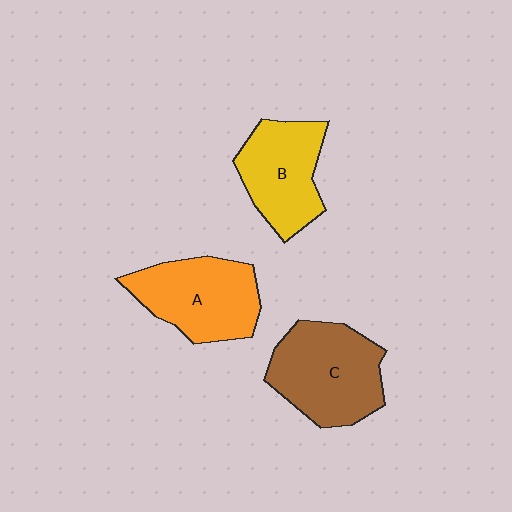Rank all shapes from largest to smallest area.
From largest to smallest: C (brown), A (orange), B (yellow).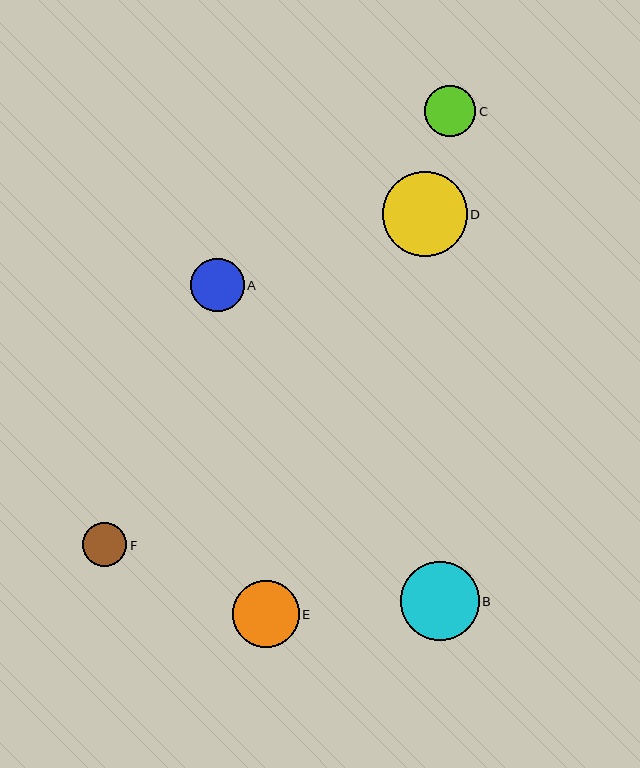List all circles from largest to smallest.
From largest to smallest: D, B, E, A, C, F.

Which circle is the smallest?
Circle F is the smallest with a size of approximately 44 pixels.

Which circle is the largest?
Circle D is the largest with a size of approximately 85 pixels.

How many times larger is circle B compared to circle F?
Circle B is approximately 1.8 times the size of circle F.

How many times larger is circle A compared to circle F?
Circle A is approximately 1.2 times the size of circle F.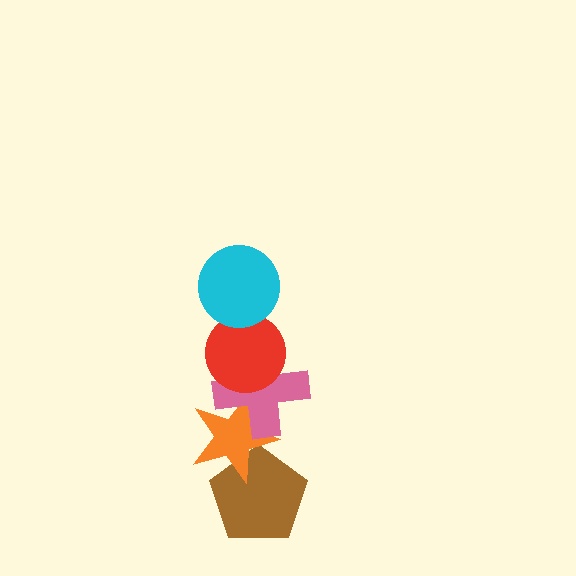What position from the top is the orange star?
The orange star is 4th from the top.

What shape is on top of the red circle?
The cyan circle is on top of the red circle.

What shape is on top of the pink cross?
The red circle is on top of the pink cross.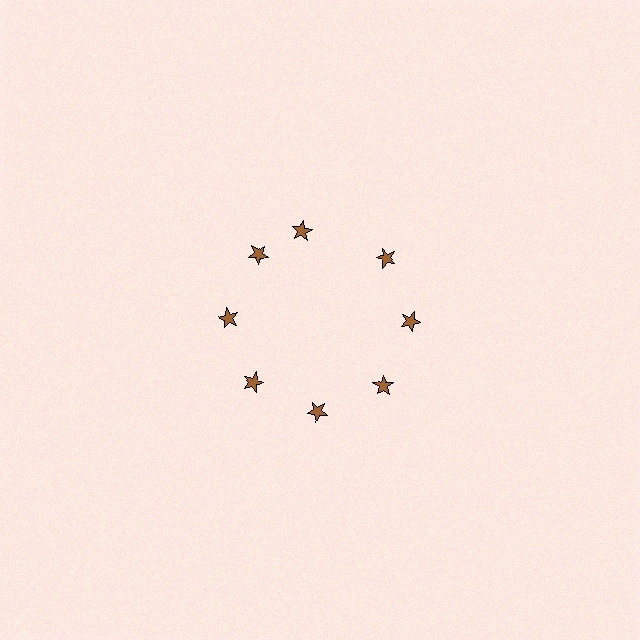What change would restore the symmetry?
The symmetry would be restored by rotating it back into even spacing with its neighbors so that all 8 stars sit at equal angles and equal distance from the center.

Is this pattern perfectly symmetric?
No. The 8 brown stars are arranged in a ring, but one element near the 12 o'clock position is rotated out of alignment along the ring, breaking the 8-fold rotational symmetry.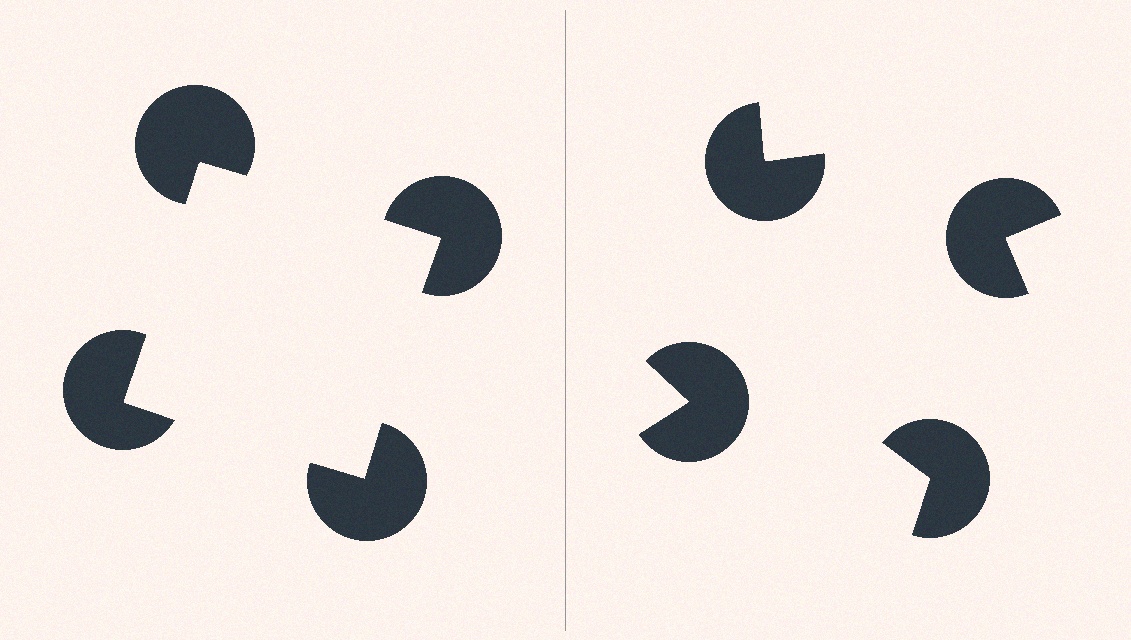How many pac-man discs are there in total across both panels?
8 — 4 on each side.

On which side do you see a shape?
An illusory square appears on the left side. On the right side the wedge cuts are rotated, so no coherent shape forms.